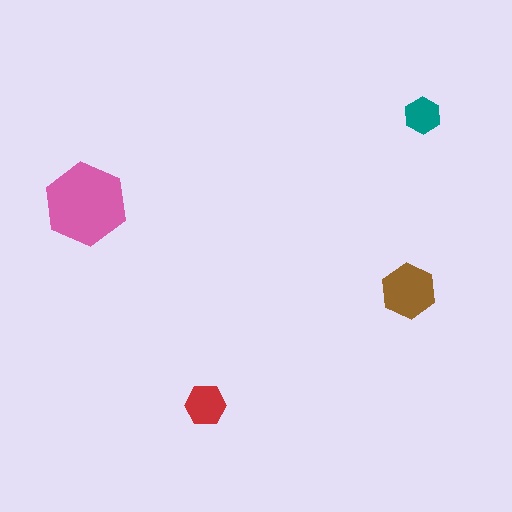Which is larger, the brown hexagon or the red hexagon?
The brown one.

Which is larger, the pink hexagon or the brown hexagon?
The pink one.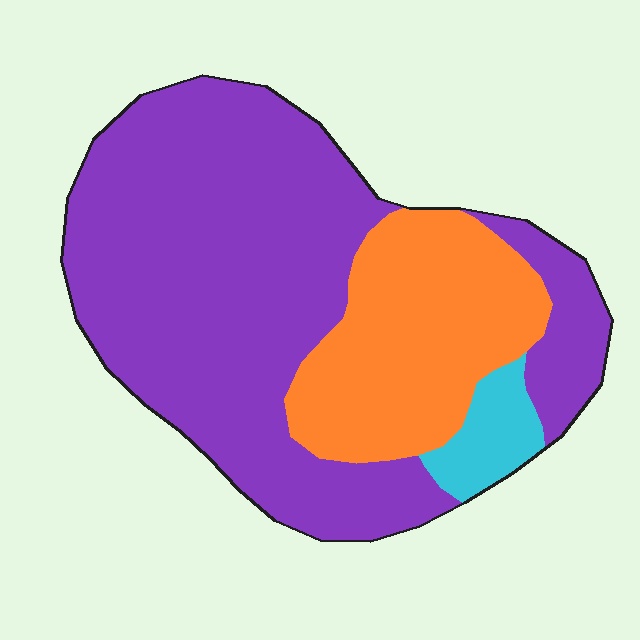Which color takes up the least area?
Cyan, at roughly 5%.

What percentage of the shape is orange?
Orange covers around 25% of the shape.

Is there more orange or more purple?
Purple.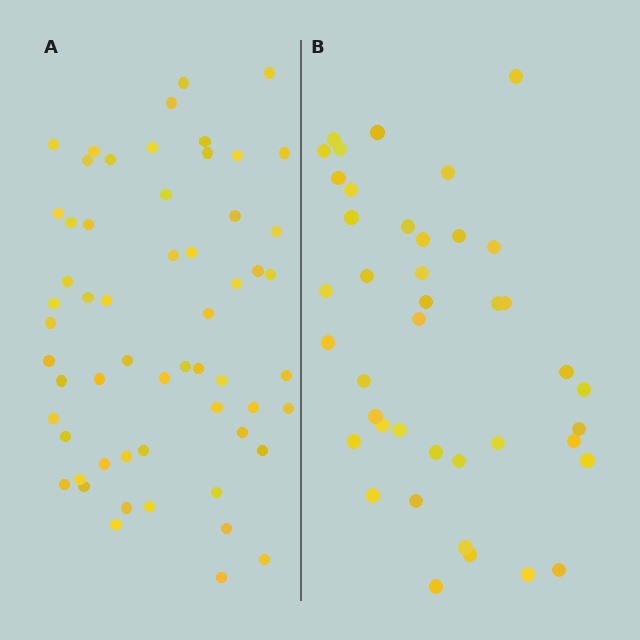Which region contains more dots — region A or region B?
Region A (the left region) has more dots.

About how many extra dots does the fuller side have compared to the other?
Region A has approximately 15 more dots than region B.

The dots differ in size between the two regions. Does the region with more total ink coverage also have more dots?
No. Region B has more total ink coverage because its dots are larger, but region A actually contains more individual dots. Total area can be misleading — the number of items is what matters here.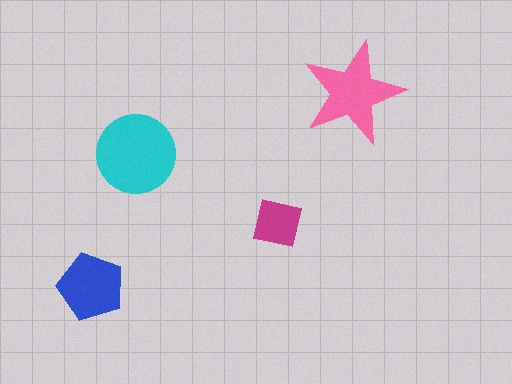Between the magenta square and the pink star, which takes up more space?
The pink star.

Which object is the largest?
The cyan circle.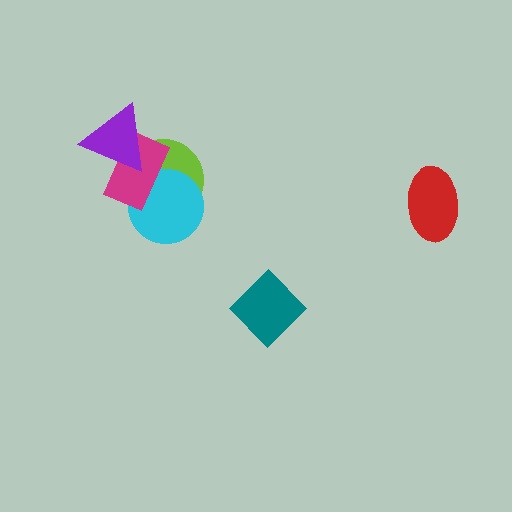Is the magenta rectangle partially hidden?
Yes, it is partially covered by another shape.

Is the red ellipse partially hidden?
No, no other shape covers it.